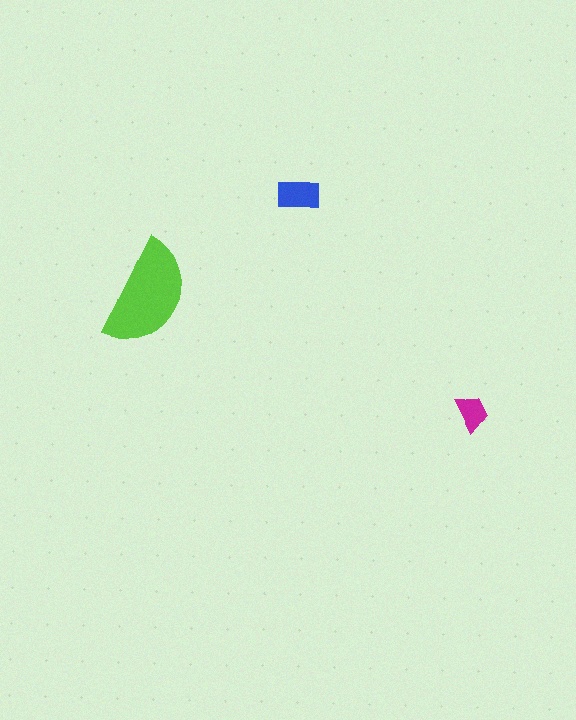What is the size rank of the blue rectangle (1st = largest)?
2nd.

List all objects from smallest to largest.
The magenta trapezoid, the blue rectangle, the lime semicircle.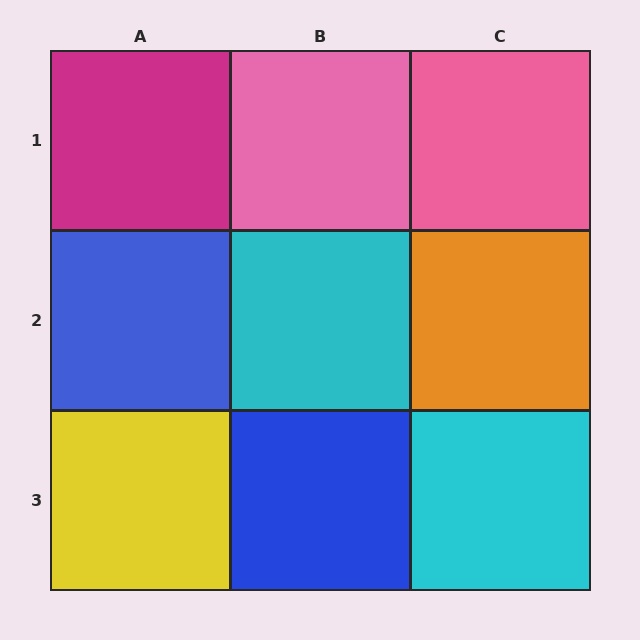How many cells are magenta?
1 cell is magenta.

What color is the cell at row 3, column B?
Blue.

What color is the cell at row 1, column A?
Magenta.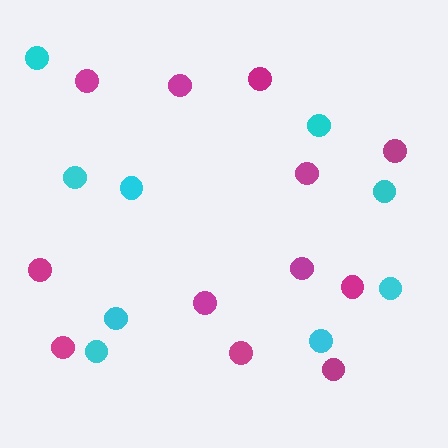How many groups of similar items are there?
There are 2 groups: one group of cyan circles (9) and one group of magenta circles (12).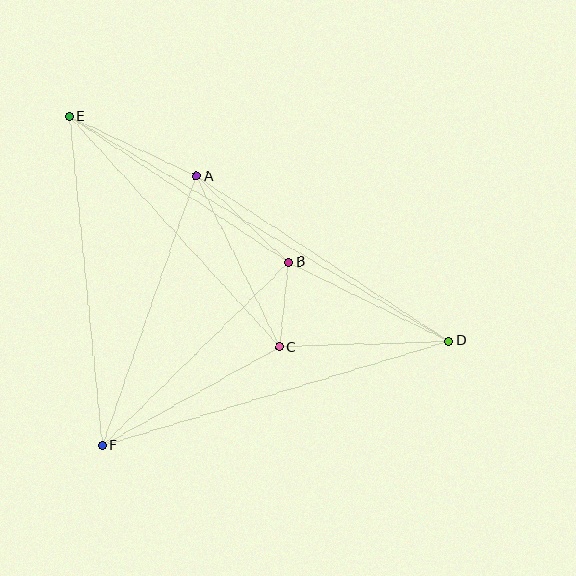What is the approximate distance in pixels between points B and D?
The distance between B and D is approximately 178 pixels.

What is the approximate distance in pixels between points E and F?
The distance between E and F is approximately 331 pixels.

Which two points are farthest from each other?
Points D and E are farthest from each other.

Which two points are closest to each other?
Points B and C are closest to each other.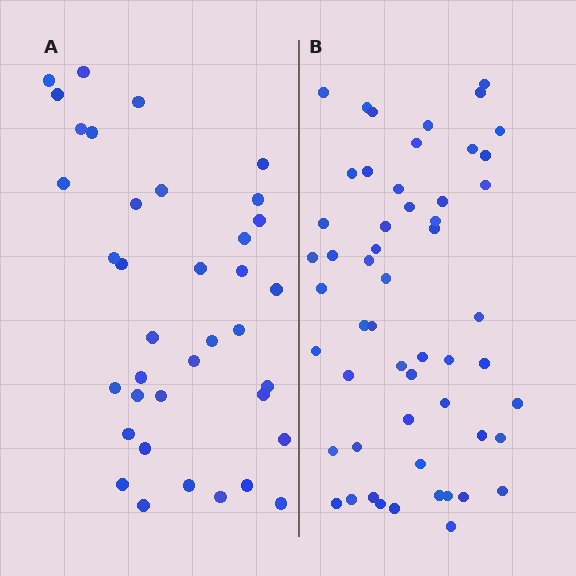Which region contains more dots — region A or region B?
Region B (the right region) has more dots.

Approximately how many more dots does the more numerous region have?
Region B has approximately 15 more dots than region A.